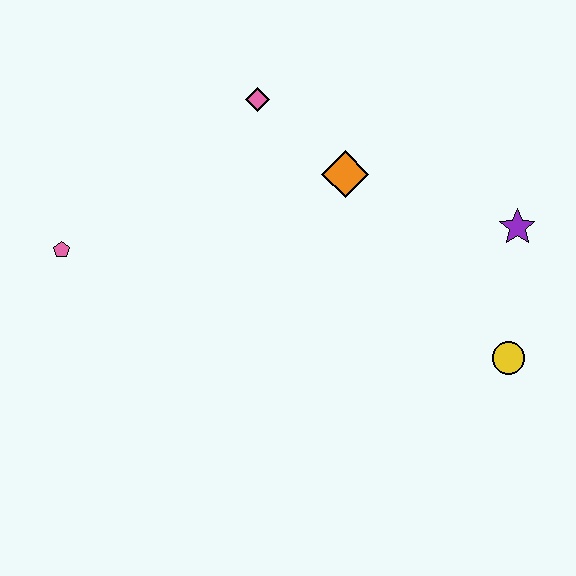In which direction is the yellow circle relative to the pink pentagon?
The yellow circle is to the right of the pink pentagon.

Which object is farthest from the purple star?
The pink pentagon is farthest from the purple star.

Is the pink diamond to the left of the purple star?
Yes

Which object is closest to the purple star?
The yellow circle is closest to the purple star.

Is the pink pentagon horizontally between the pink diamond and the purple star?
No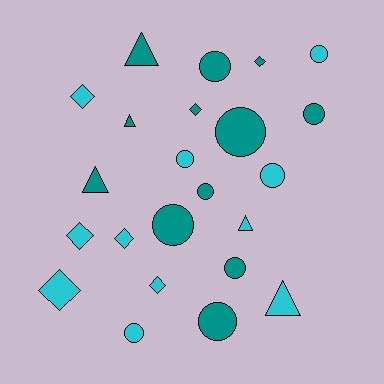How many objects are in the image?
There are 23 objects.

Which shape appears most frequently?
Circle, with 11 objects.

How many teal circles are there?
There are 7 teal circles.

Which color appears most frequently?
Teal, with 12 objects.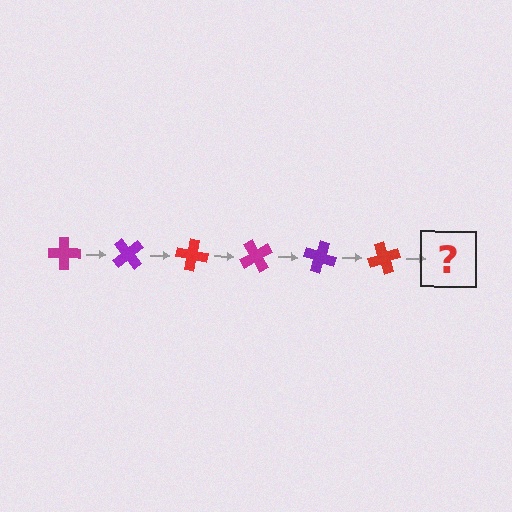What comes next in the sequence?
The next element should be a magenta cross, rotated 300 degrees from the start.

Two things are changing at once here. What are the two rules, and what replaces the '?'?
The two rules are that it rotates 50 degrees each step and the color cycles through magenta, purple, and red. The '?' should be a magenta cross, rotated 300 degrees from the start.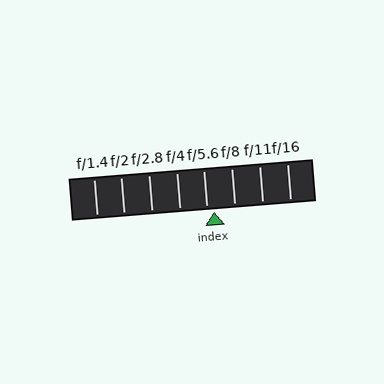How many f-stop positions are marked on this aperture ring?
There are 8 f-stop positions marked.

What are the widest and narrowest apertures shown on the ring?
The widest aperture shown is f/1.4 and the narrowest is f/16.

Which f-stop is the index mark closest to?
The index mark is closest to f/5.6.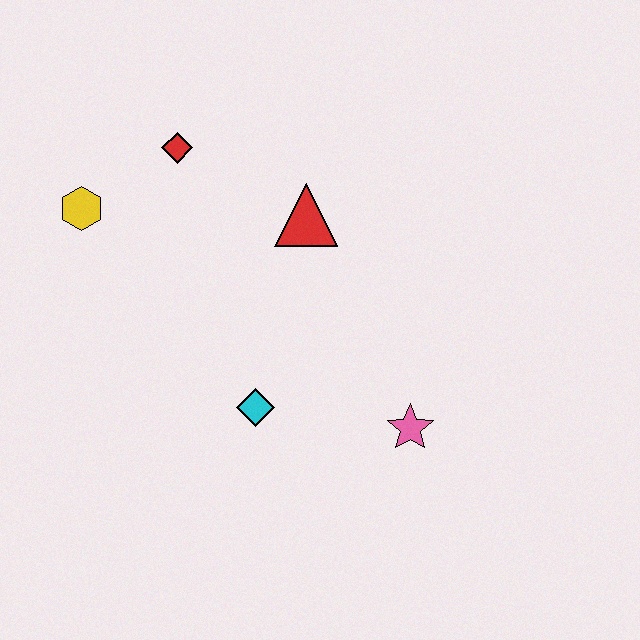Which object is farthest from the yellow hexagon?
The pink star is farthest from the yellow hexagon.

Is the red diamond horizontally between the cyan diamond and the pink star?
No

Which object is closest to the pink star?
The cyan diamond is closest to the pink star.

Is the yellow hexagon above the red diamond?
No